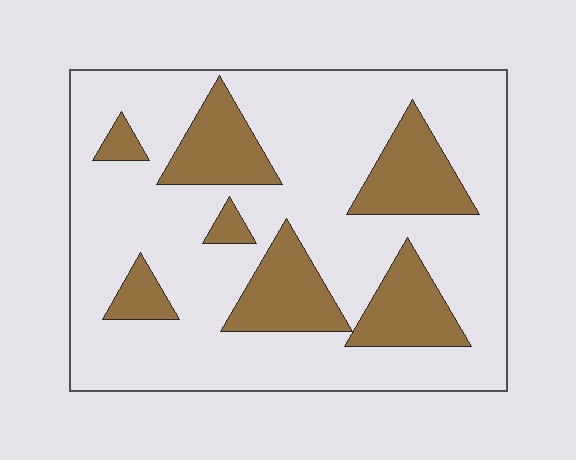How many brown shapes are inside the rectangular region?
7.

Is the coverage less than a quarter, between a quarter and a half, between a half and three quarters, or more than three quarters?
Less than a quarter.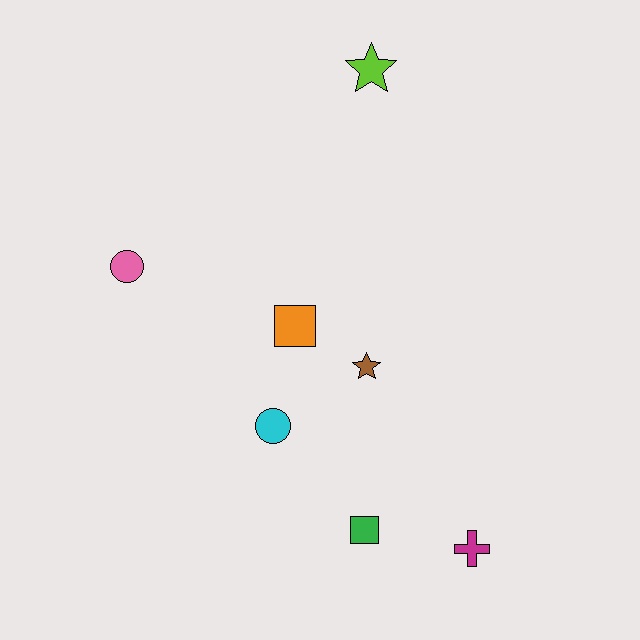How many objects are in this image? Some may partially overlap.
There are 7 objects.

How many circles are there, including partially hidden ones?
There are 2 circles.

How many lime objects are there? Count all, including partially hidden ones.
There is 1 lime object.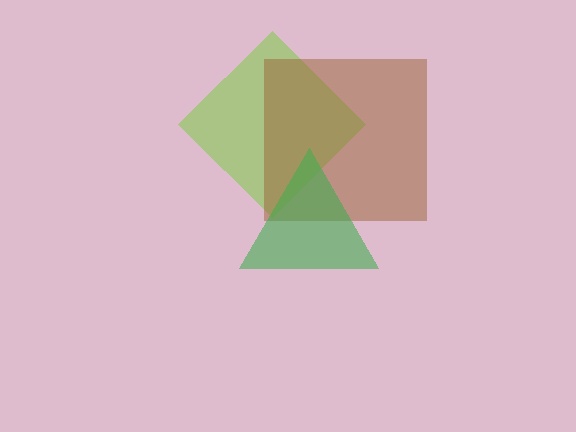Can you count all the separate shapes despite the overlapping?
Yes, there are 3 separate shapes.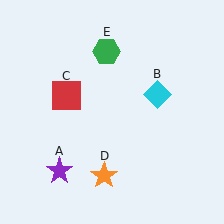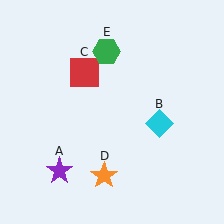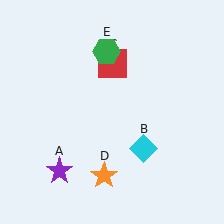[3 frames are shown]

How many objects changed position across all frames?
2 objects changed position: cyan diamond (object B), red square (object C).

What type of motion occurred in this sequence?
The cyan diamond (object B), red square (object C) rotated clockwise around the center of the scene.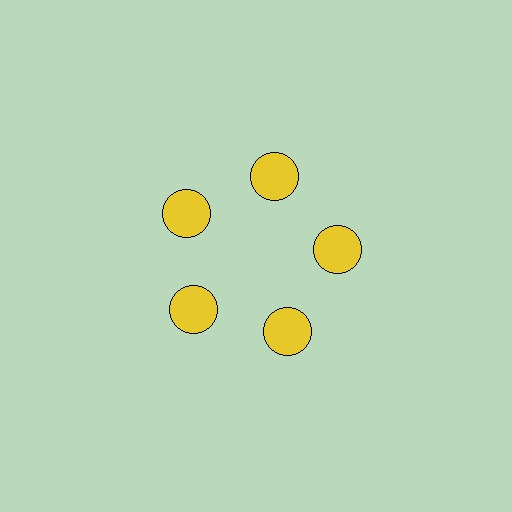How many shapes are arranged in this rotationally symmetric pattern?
There are 5 shapes, arranged in 5 groups of 1.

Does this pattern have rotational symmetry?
Yes, this pattern has 5-fold rotational symmetry. It looks the same after rotating 72 degrees around the center.